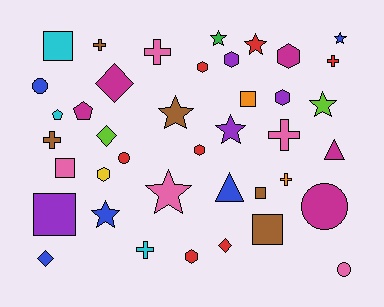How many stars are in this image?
There are 8 stars.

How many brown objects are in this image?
There are 5 brown objects.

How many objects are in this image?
There are 40 objects.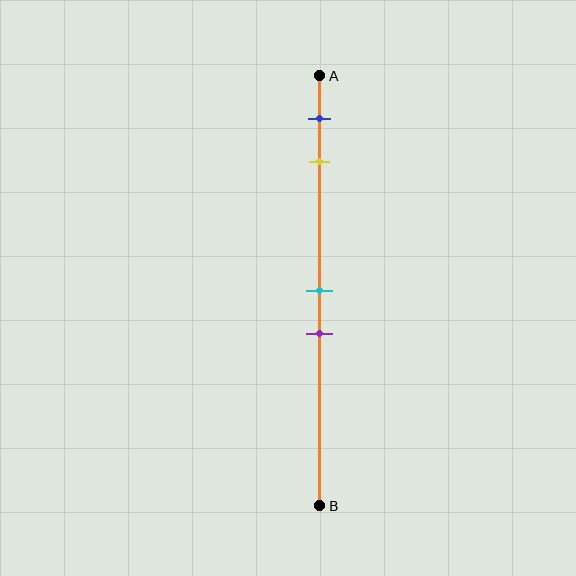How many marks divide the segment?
There are 4 marks dividing the segment.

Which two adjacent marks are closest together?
The cyan and purple marks are the closest adjacent pair.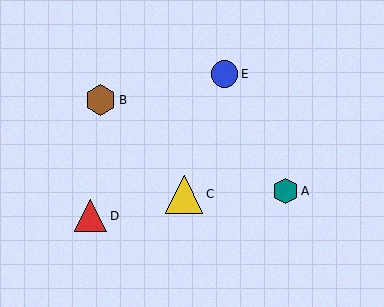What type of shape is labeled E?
Shape E is a blue circle.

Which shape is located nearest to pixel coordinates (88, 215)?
The red triangle (labeled D) at (91, 216) is nearest to that location.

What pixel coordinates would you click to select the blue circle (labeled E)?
Click at (225, 74) to select the blue circle E.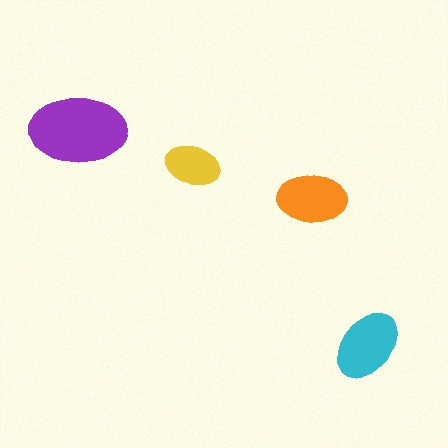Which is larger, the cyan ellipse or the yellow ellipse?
The cyan one.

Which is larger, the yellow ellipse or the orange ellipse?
The orange one.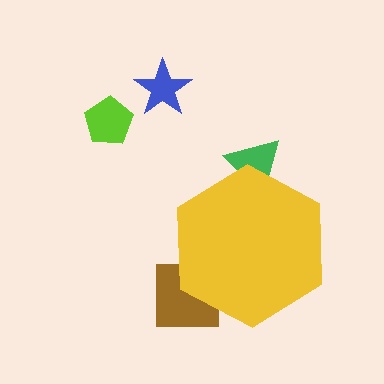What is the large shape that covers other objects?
A yellow hexagon.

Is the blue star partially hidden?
No, the blue star is fully visible.